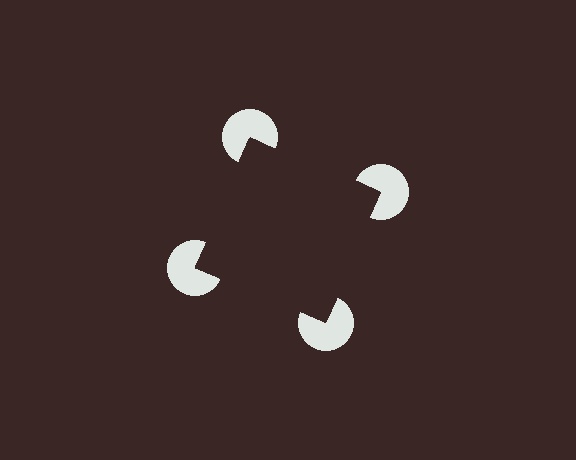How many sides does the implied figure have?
4 sides.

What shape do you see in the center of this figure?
An illusory square — its edges are inferred from the aligned wedge cuts in the pac-man discs, not physically drawn.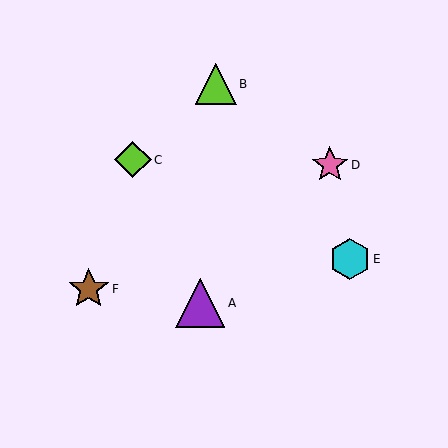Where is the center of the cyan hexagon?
The center of the cyan hexagon is at (350, 259).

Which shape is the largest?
The purple triangle (labeled A) is the largest.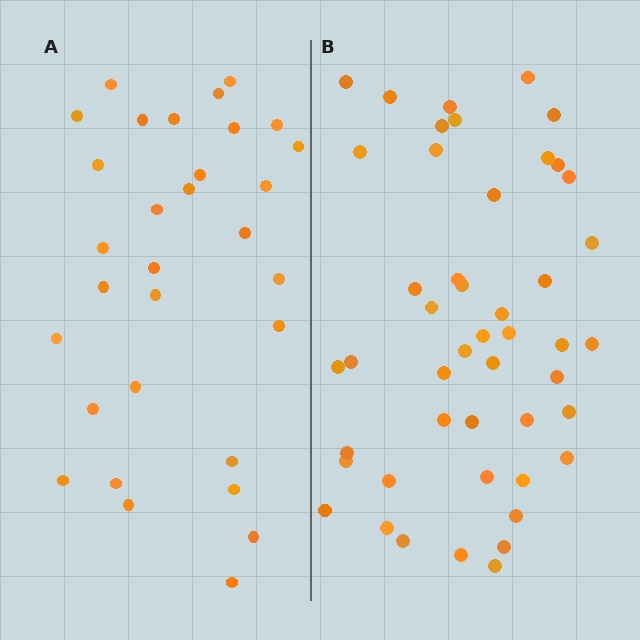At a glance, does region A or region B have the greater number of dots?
Region B (the right region) has more dots.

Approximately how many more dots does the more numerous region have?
Region B has approximately 15 more dots than region A.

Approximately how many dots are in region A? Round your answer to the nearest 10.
About 30 dots. (The exact count is 31, which rounds to 30.)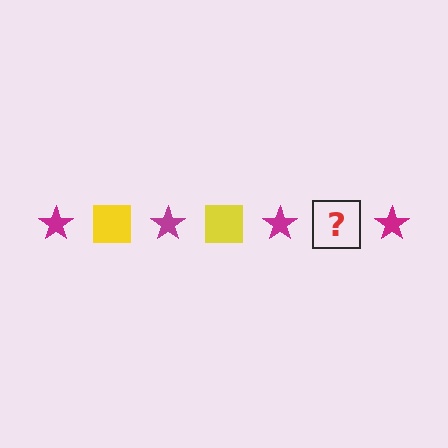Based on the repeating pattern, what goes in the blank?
The blank should be a yellow square.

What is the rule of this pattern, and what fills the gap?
The rule is that the pattern alternates between magenta star and yellow square. The gap should be filled with a yellow square.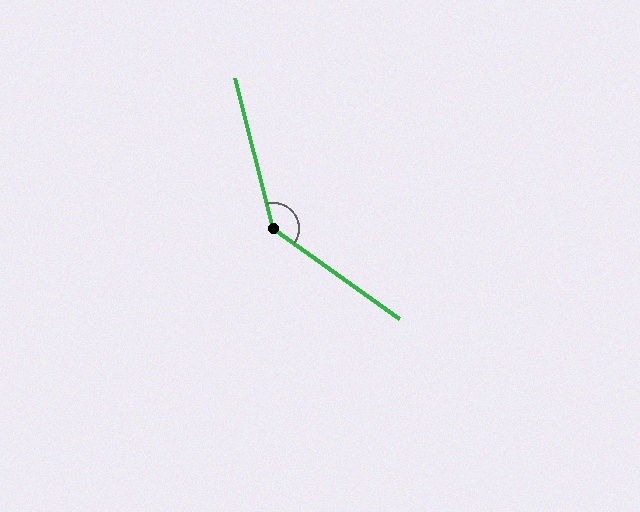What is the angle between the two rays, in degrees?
Approximately 140 degrees.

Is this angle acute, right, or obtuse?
It is obtuse.